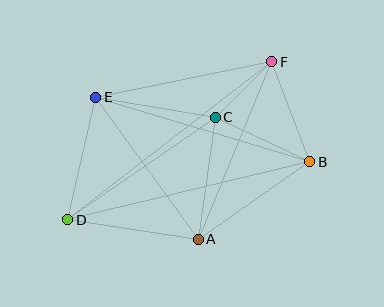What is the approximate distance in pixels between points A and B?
The distance between A and B is approximately 136 pixels.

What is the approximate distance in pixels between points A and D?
The distance between A and D is approximately 132 pixels.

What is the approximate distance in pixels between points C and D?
The distance between C and D is approximately 179 pixels.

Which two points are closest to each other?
Points C and F are closest to each other.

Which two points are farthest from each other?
Points D and F are farthest from each other.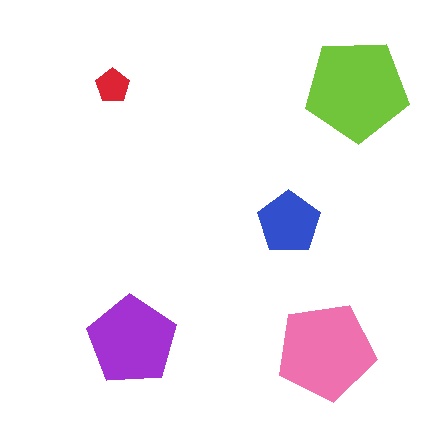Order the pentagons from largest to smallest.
the lime one, the pink one, the purple one, the blue one, the red one.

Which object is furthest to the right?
The lime pentagon is rightmost.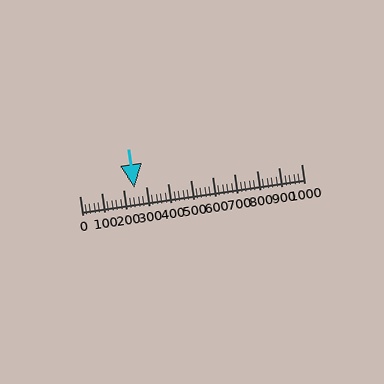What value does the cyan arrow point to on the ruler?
The cyan arrow points to approximately 250.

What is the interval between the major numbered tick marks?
The major tick marks are spaced 100 units apart.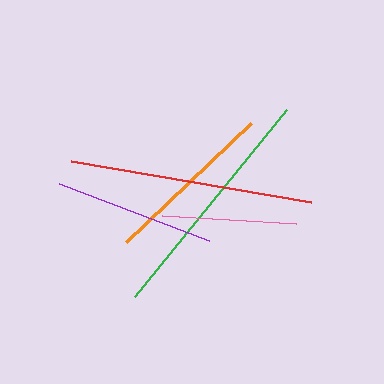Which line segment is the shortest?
The pink line is the shortest at approximately 134 pixels.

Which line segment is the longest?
The red line is the longest at approximately 243 pixels.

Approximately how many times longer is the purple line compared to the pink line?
The purple line is approximately 1.2 times the length of the pink line.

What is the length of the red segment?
The red segment is approximately 243 pixels long.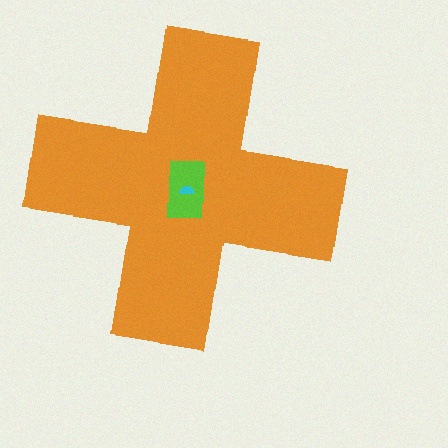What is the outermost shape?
The orange cross.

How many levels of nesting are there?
3.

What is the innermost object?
The cyan semicircle.